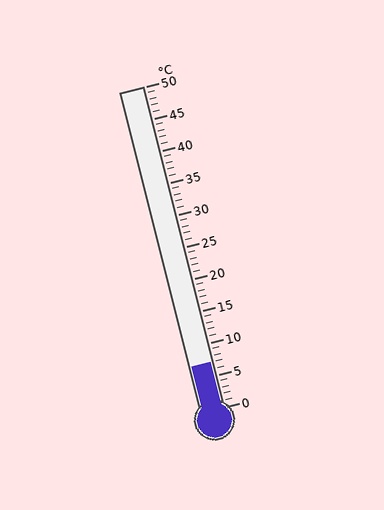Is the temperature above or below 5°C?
The temperature is above 5°C.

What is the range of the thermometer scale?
The thermometer scale ranges from 0°C to 50°C.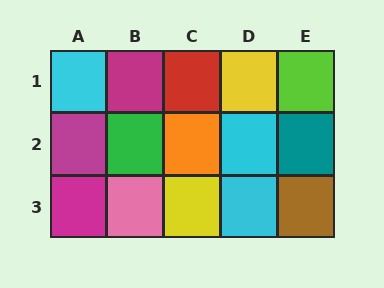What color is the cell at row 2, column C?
Orange.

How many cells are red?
1 cell is red.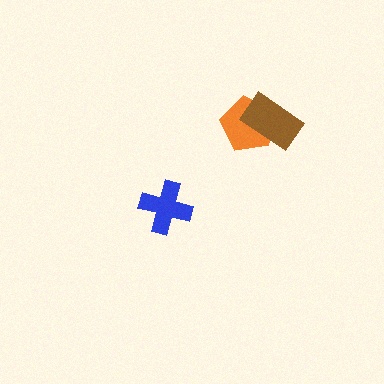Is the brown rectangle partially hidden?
No, no other shape covers it.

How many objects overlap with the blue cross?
0 objects overlap with the blue cross.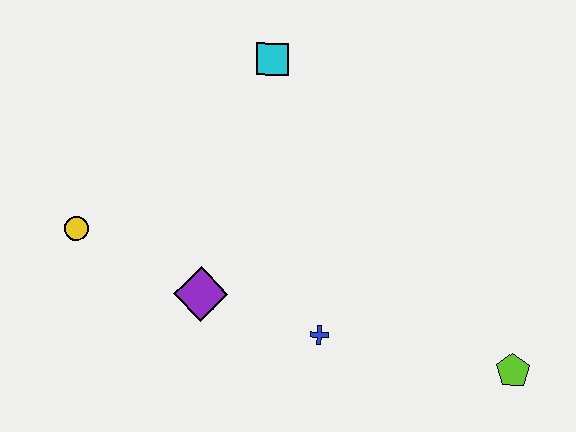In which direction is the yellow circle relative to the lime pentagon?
The yellow circle is to the left of the lime pentagon.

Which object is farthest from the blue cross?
The cyan square is farthest from the blue cross.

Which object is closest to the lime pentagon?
The blue cross is closest to the lime pentagon.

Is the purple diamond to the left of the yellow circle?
No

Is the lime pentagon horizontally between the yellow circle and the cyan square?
No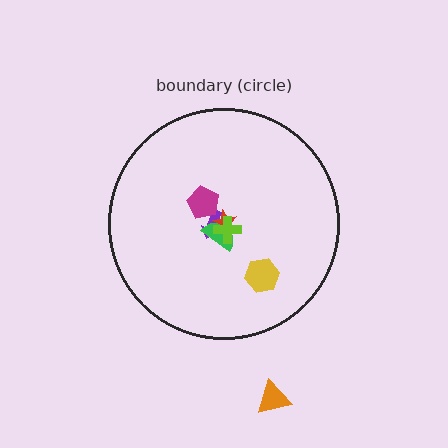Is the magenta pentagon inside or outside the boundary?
Inside.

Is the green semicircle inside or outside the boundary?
Inside.